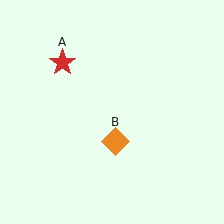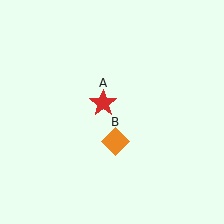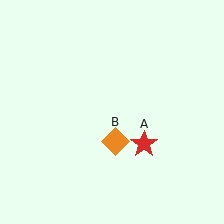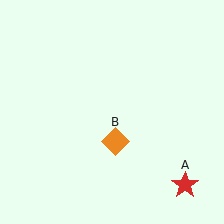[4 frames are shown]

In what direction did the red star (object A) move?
The red star (object A) moved down and to the right.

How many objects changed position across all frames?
1 object changed position: red star (object A).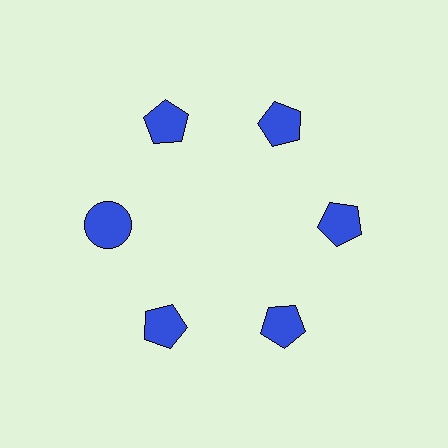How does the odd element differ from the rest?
It has a different shape: circle instead of pentagon.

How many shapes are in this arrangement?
There are 6 shapes arranged in a ring pattern.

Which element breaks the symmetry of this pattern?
The blue circle at roughly the 9 o'clock position breaks the symmetry. All other shapes are blue pentagons.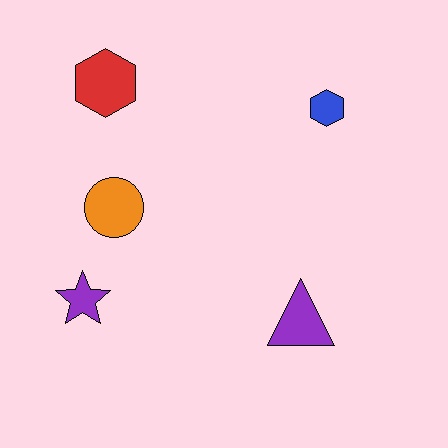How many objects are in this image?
There are 5 objects.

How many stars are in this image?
There is 1 star.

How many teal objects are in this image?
There are no teal objects.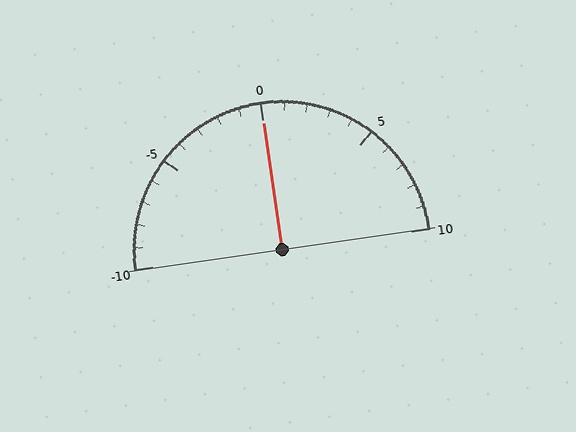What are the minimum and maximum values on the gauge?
The gauge ranges from -10 to 10.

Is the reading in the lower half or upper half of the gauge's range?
The reading is in the upper half of the range (-10 to 10).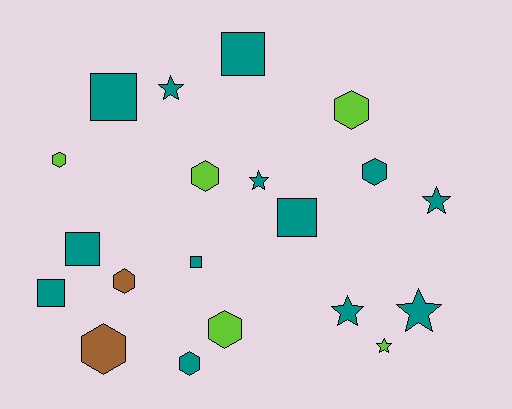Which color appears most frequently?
Teal, with 13 objects.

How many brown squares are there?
There are no brown squares.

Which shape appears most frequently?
Hexagon, with 8 objects.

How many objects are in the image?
There are 20 objects.